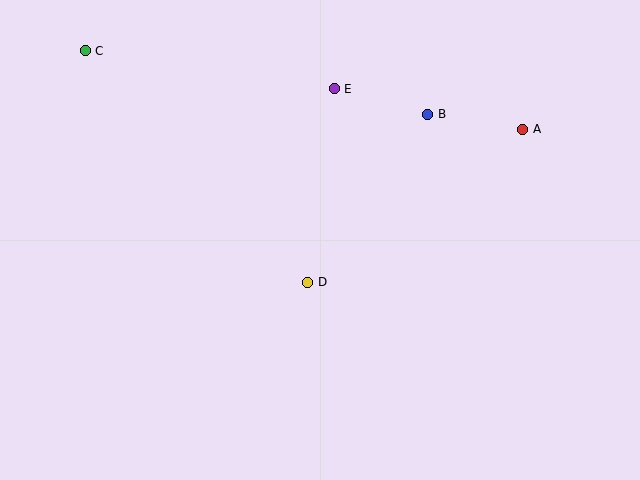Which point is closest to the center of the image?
Point D at (308, 282) is closest to the center.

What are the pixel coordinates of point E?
Point E is at (334, 89).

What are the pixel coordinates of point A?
Point A is at (523, 129).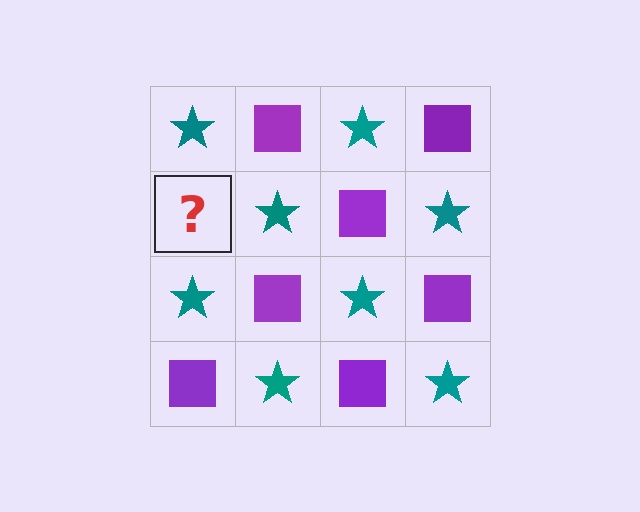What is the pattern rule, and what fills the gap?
The rule is that it alternates teal star and purple square in a checkerboard pattern. The gap should be filled with a purple square.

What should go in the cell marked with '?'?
The missing cell should contain a purple square.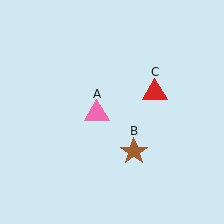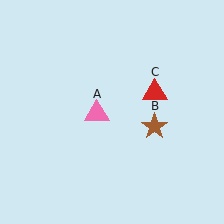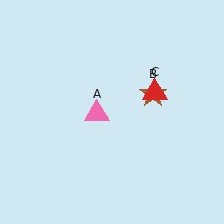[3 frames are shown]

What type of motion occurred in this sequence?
The brown star (object B) rotated counterclockwise around the center of the scene.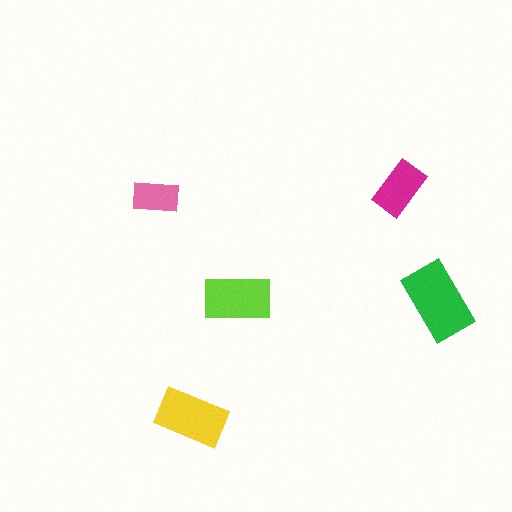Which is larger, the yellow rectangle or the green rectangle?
The green one.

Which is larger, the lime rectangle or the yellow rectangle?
The yellow one.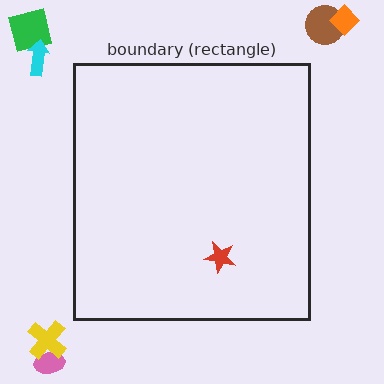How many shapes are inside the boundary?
1 inside, 6 outside.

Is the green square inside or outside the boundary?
Outside.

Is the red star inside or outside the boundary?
Inside.